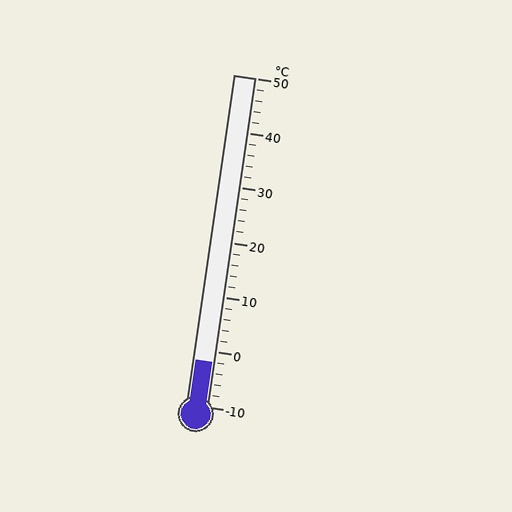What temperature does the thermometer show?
The thermometer shows approximately -2°C.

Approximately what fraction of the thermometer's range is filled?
The thermometer is filled to approximately 15% of its range.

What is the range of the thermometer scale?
The thermometer scale ranges from -10°C to 50°C.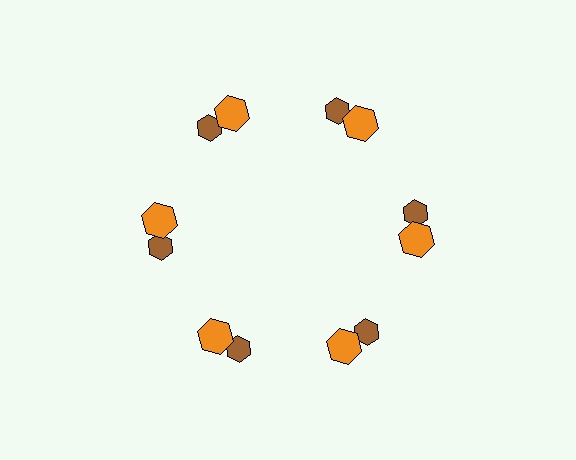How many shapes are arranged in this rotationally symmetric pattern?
There are 12 shapes, arranged in 6 groups of 2.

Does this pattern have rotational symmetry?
Yes, this pattern has 6-fold rotational symmetry. It looks the same after rotating 60 degrees around the center.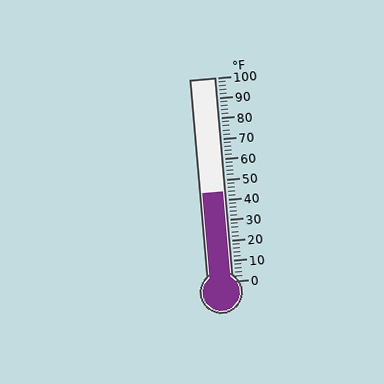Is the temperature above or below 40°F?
The temperature is above 40°F.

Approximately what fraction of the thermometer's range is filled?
The thermometer is filled to approximately 45% of its range.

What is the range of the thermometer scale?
The thermometer scale ranges from 0°F to 100°F.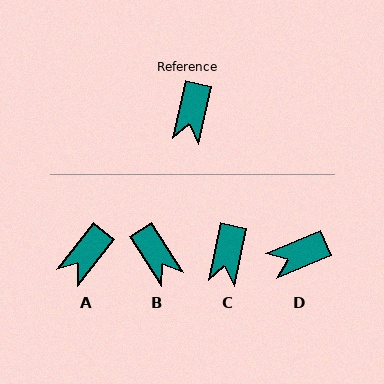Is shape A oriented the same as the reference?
No, it is off by about 27 degrees.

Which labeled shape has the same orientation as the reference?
C.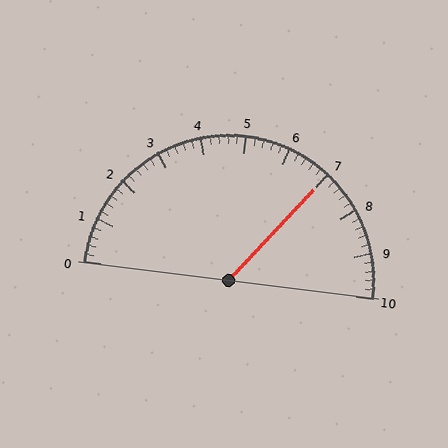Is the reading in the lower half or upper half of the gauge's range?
The reading is in the upper half of the range (0 to 10).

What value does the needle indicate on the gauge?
The needle indicates approximately 7.0.